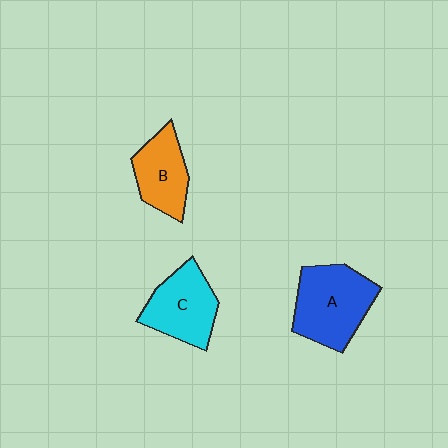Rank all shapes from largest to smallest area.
From largest to smallest: A (blue), C (cyan), B (orange).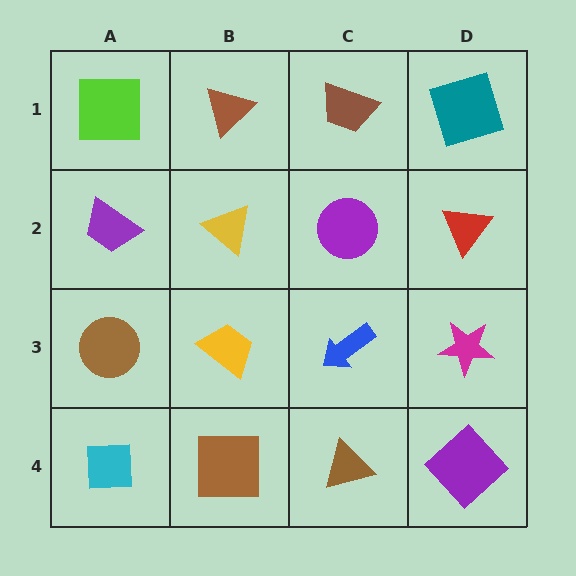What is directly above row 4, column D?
A magenta star.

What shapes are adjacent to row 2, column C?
A brown trapezoid (row 1, column C), a blue arrow (row 3, column C), a yellow triangle (row 2, column B), a red triangle (row 2, column D).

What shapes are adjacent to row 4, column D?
A magenta star (row 3, column D), a brown triangle (row 4, column C).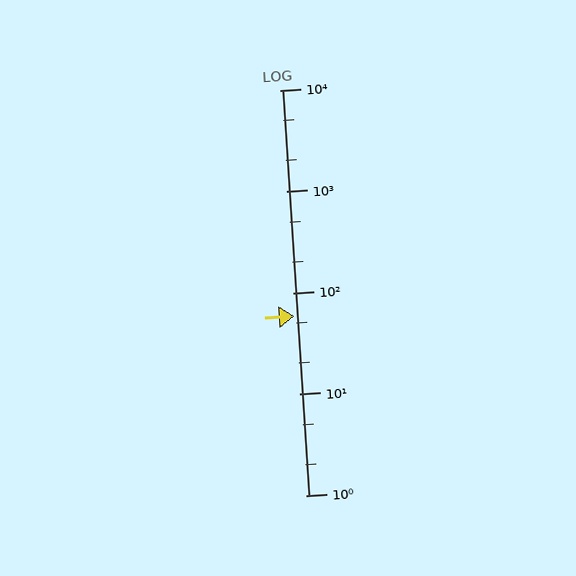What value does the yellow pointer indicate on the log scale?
The pointer indicates approximately 59.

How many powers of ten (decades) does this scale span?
The scale spans 4 decades, from 1 to 10000.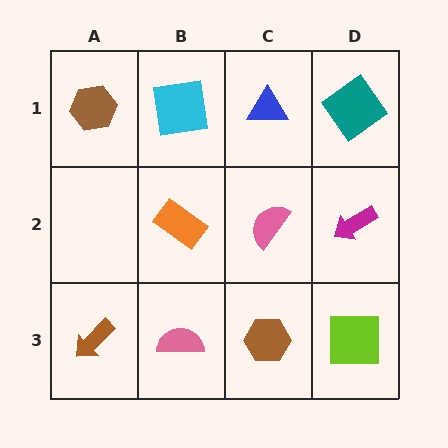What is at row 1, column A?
A brown hexagon.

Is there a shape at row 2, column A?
No, that cell is empty.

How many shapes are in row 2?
3 shapes.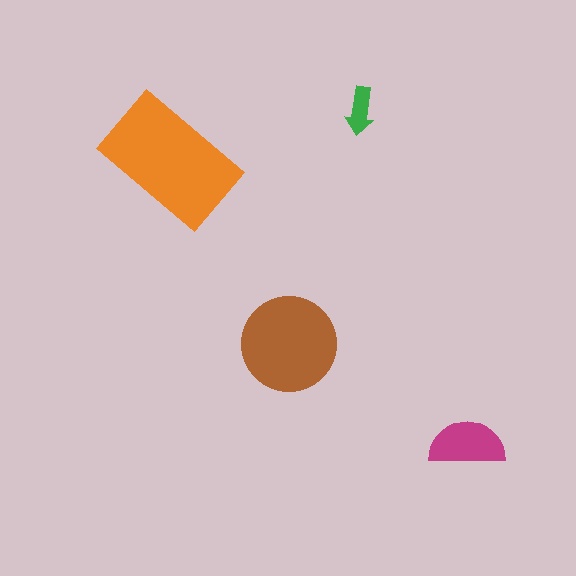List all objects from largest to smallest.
The orange rectangle, the brown circle, the magenta semicircle, the green arrow.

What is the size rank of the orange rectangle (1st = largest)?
1st.